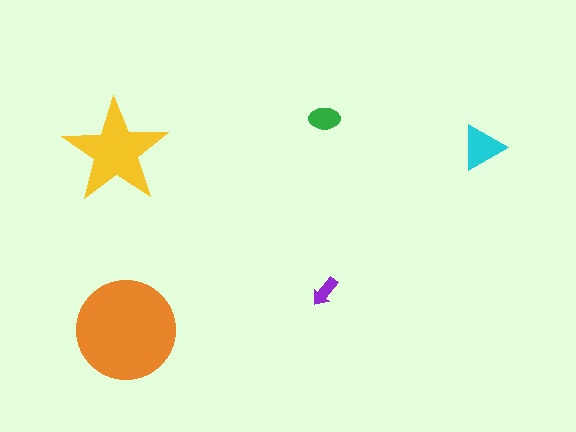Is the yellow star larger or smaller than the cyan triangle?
Larger.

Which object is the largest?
The orange circle.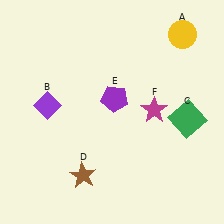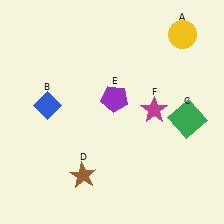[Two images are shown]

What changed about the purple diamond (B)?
In Image 1, B is purple. In Image 2, it changed to blue.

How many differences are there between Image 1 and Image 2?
There is 1 difference between the two images.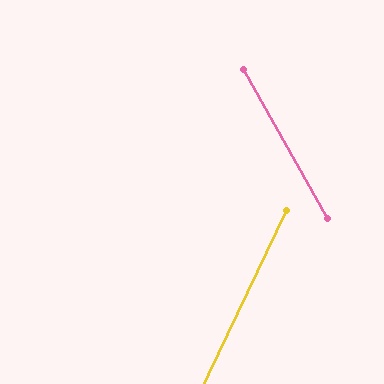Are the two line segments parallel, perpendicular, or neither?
Neither parallel nor perpendicular — they differ by about 55°.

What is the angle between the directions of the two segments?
Approximately 55 degrees.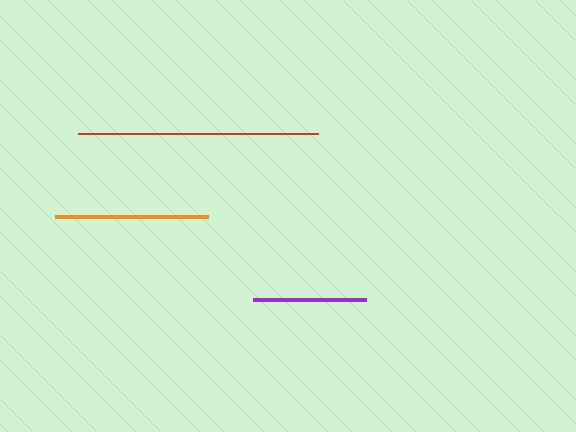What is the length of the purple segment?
The purple segment is approximately 113 pixels long.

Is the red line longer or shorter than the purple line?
The red line is longer than the purple line.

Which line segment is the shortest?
The purple line is the shortest at approximately 113 pixels.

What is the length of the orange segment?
The orange segment is approximately 152 pixels long.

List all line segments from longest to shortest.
From longest to shortest: red, orange, purple.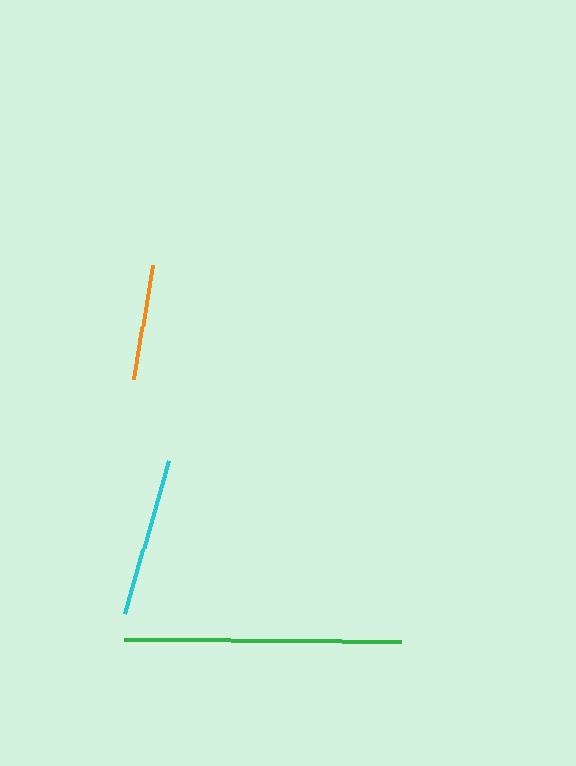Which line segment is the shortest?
The orange line is the shortest at approximately 115 pixels.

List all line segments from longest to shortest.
From longest to shortest: green, cyan, orange.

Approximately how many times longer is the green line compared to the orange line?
The green line is approximately 2.4 times the length of the orange line.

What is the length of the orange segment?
The orange segment is approximately 115 pixels long.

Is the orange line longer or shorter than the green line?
The green line is longer than the orange line.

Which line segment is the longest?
The green line is the longest at approximately 276 pixels.